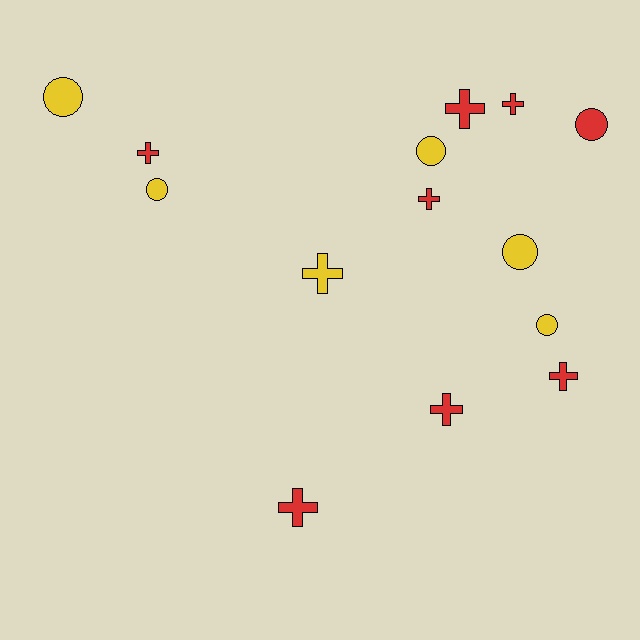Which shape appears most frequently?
Cross, with 8 objects.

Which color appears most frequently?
Red, with 8 objects.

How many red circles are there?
There is 1 red circle.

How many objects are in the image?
There are 14 objects.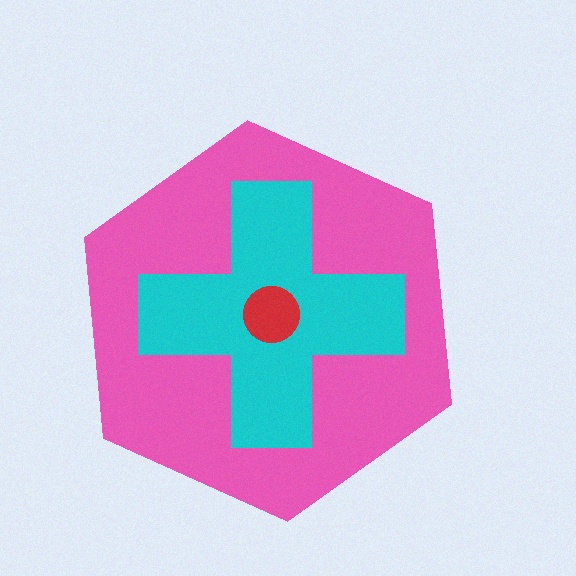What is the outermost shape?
The pink hexagon.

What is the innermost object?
The red circle.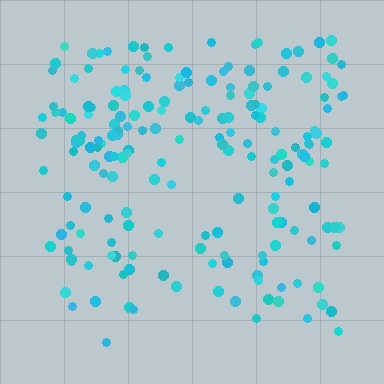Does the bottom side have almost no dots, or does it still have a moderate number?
Still a moderate number, just noticeably fewer than the top.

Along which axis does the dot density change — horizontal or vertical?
Vertical.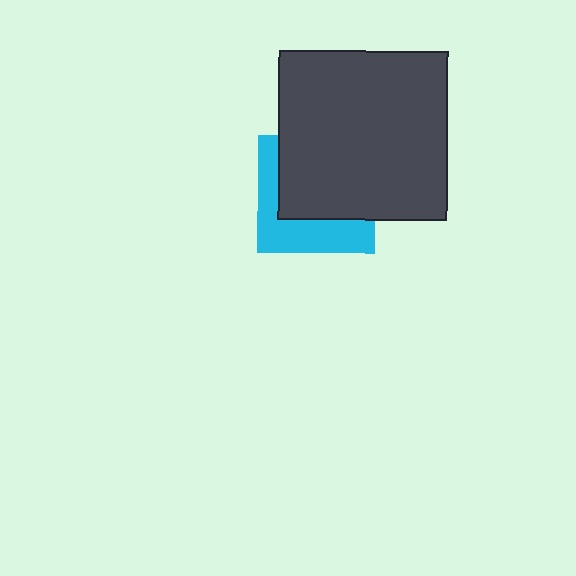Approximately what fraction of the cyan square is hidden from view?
Roughly 59% of the cyan square is hidden behind the dark gray square.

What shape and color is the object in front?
The object in front is a dark gray square.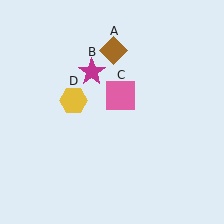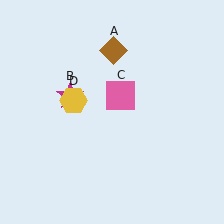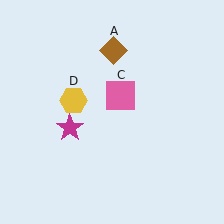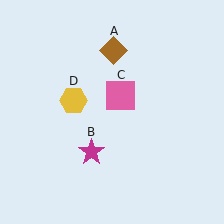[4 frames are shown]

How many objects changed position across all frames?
1 object changed position: magenta star (object B).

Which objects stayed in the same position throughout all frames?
Brown diamond (object A) and pink square (object C) and yellow hexagon (object D) remained stationary.